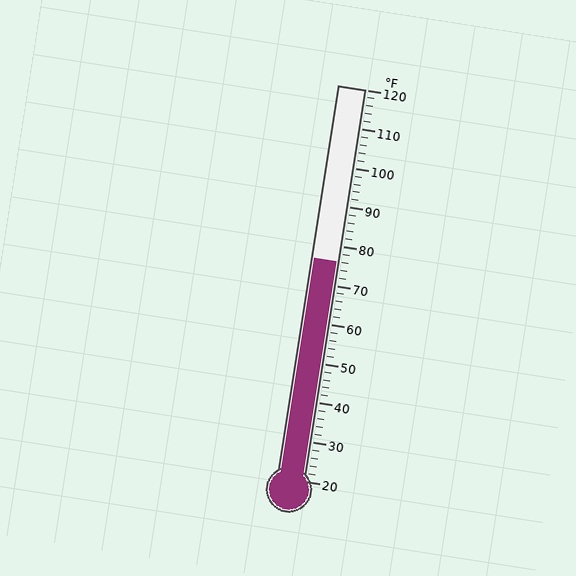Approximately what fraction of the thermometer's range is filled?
The thermometer is filled to approximately 55% of its range.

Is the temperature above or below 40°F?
The temperature is above 40°F.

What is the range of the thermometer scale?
The thermometer scale ranges from 20°F to 120°F.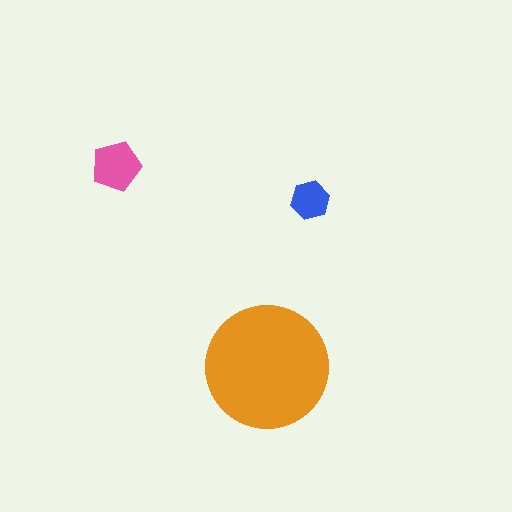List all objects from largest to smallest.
The orange circle, the pink pentagon, the blue hexagon.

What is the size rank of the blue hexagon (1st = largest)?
3rd.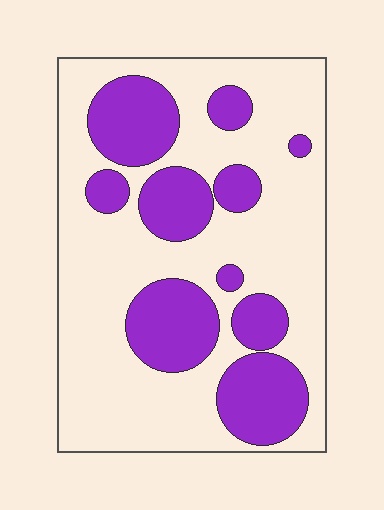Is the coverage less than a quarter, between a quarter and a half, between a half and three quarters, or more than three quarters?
Between a quarter and a half.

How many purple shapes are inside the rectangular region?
10.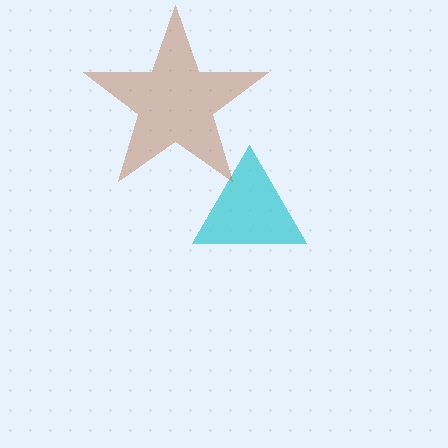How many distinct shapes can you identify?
There are 2 distinct shapes: a cyan triangle, a brown star.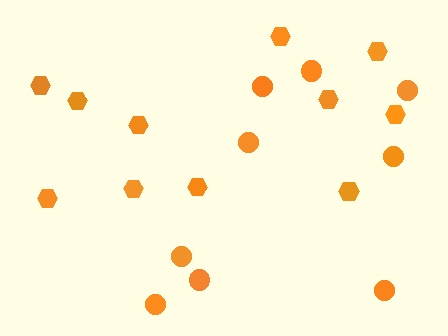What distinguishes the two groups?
There are 2 groups: one group of hexagons (11) and one group of circles (9).